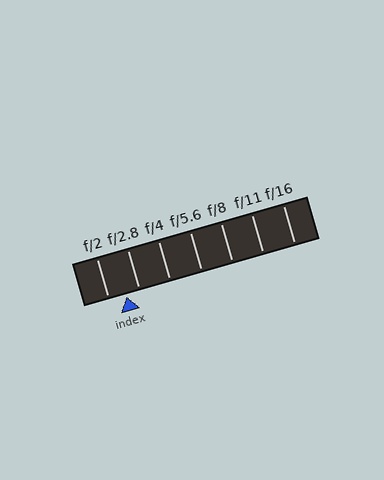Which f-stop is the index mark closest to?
The index mark is closest to f/2.8.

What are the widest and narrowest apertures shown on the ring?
The widest aperture shown is f/2 and the narrowest is f/16.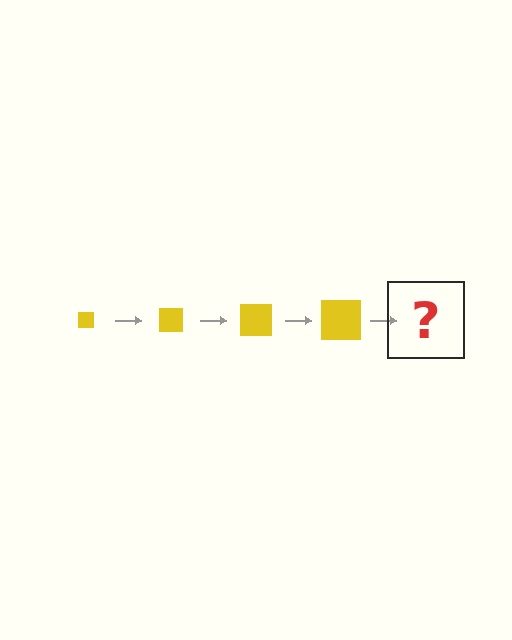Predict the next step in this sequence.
The next step is a yellow square, larger than the previous one.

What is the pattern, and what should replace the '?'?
The pattern is that the square gets progressively larger each step. The '?' should be a yellow square, larger than the previous one.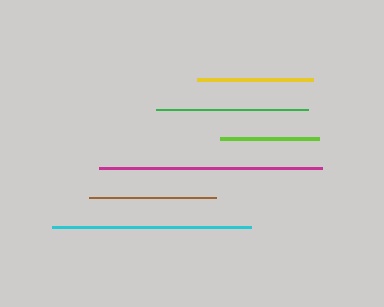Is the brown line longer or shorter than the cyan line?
The cyan line is longer than the brown line.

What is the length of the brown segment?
The brown segment is approximately 127 pixels long.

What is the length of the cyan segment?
The cyan segment is approximately 199 pixels long.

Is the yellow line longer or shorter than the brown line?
The brown line is longer than the yellow line.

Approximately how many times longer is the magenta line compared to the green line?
The magenta line is approximately 1.5 times the length of the green line.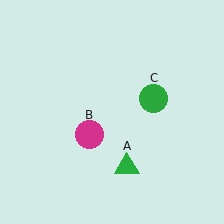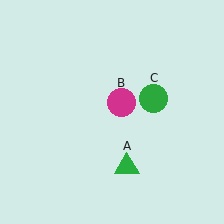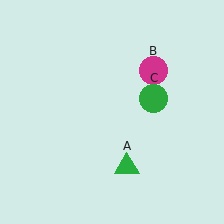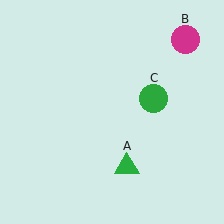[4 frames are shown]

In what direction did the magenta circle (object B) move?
The magenta circle (object B) moved up and to the right.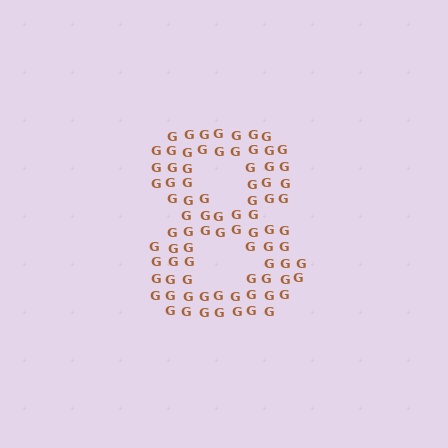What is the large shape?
The large shape is the digit 8.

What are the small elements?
The small elements are letter G's.